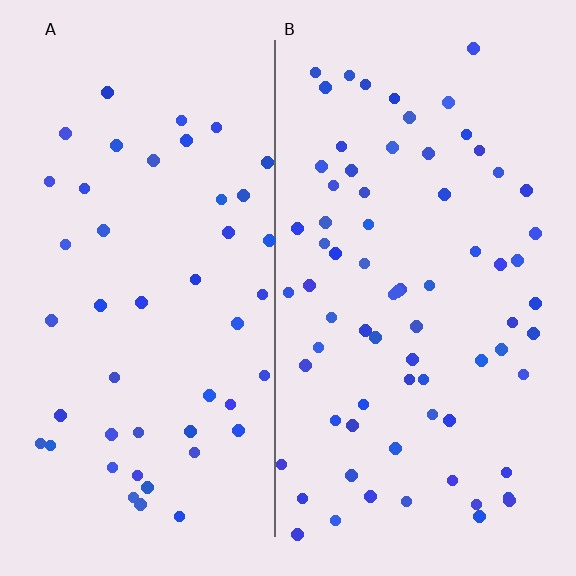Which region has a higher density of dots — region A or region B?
B (the right).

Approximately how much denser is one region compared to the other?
Approximately 1.6× — region B over region A.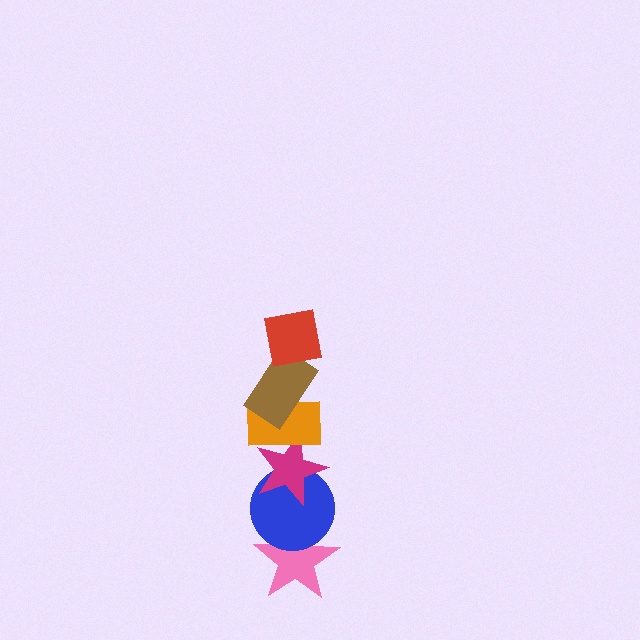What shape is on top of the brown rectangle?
The red square is on top of the brown rectangle.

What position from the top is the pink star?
The pink star is 6th from the top.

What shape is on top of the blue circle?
The magenta star is on top of the blue circle.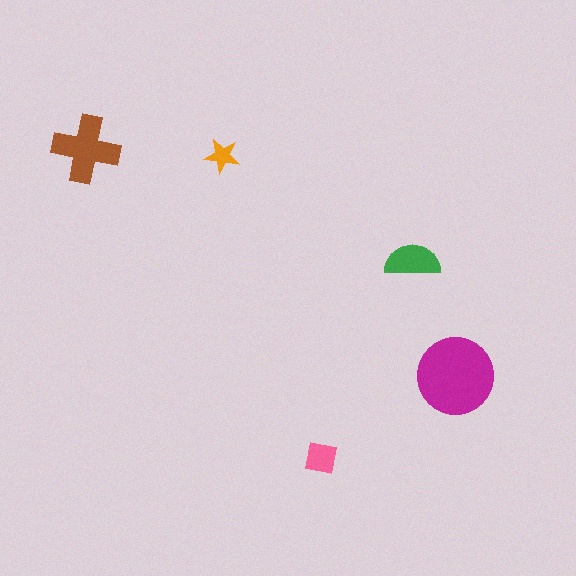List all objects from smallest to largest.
The orange star, the pink square, the green semicircle, the brown cross, the magenta circle.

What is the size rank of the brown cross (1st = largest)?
2nd.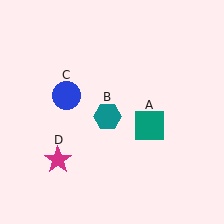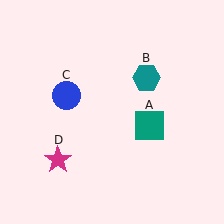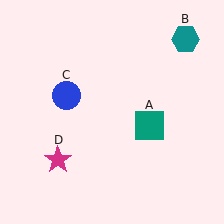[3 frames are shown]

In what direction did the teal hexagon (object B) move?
The teal hexagon (object B) moved up and to the right.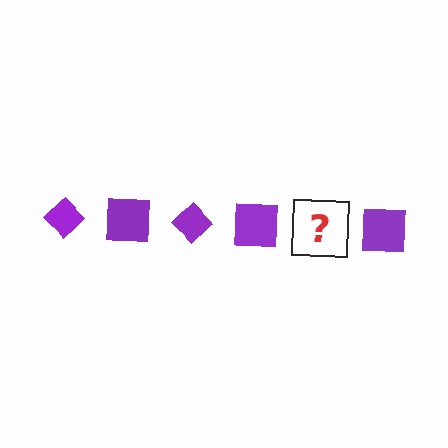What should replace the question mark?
The question mark should be replaced with a purple diamond.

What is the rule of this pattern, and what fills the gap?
The rule is that the pattern cycles through diamond, square shapes in purple. The gap should be filled with a purple diamond.